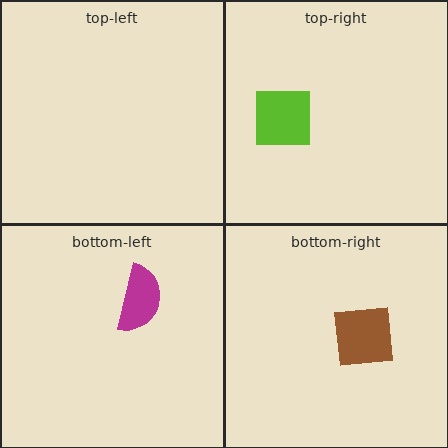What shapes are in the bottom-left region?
The magenta semicircle.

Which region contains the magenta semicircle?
The bottom-left region.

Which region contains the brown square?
The bottom-right region.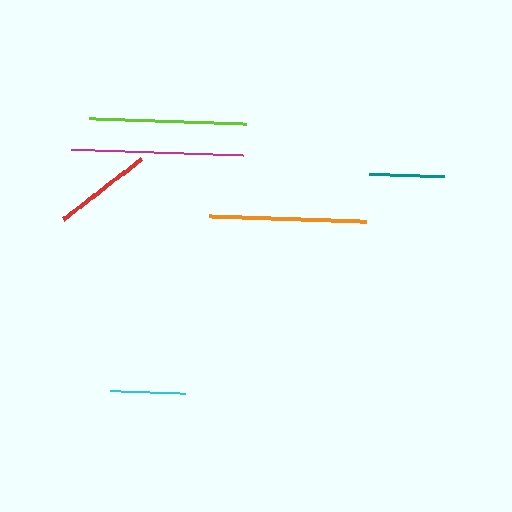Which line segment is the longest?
The magenta line is the longest at approximately 172 pixels.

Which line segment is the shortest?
The cyan line is the shortest at approximately 75 pixels.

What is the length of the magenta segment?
The magenta segment is approximately 172 pixels long.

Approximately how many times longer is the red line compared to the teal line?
The red line is approximately 1.3 times the length of the teal line.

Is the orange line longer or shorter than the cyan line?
The orange line is longer than the cyan line.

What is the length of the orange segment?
The orange segment is approximately 157 pixels long.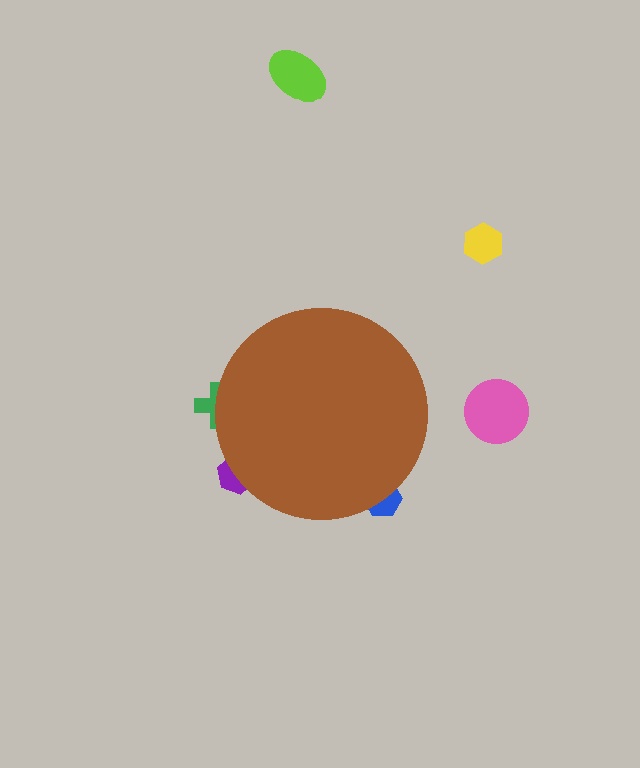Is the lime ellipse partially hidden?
No, the lime ellipse is fully visible.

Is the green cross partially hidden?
Yes, the green cross is partially hidden behind the brown circle.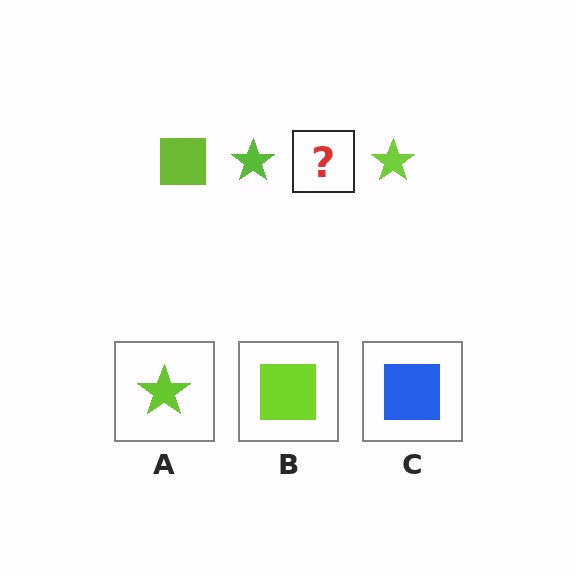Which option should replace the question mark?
Option B.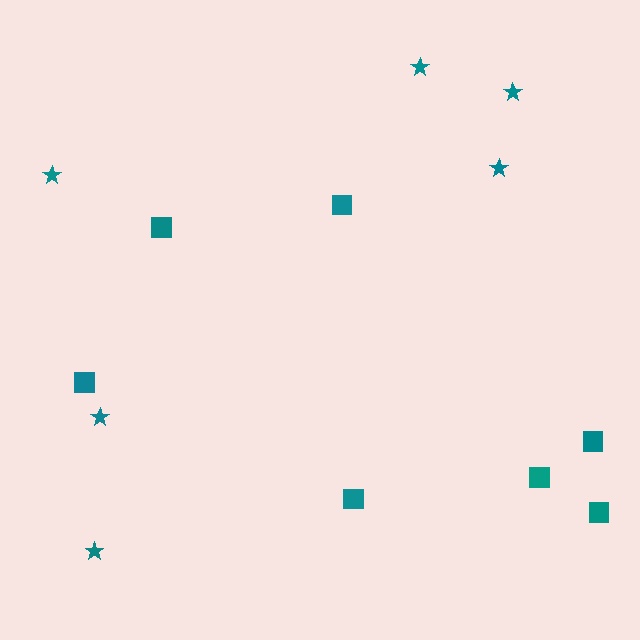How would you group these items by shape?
There are 2 groups: one group of stars (6) and one group of squares (7).